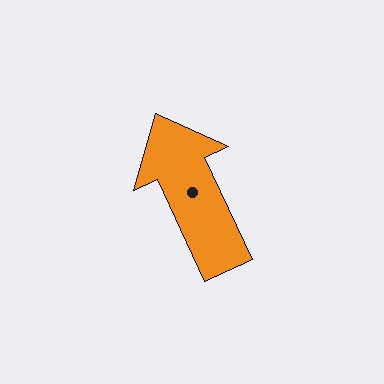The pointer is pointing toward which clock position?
Roughly 11 o'clock.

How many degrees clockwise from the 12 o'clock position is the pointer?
Approximately 335 degrees.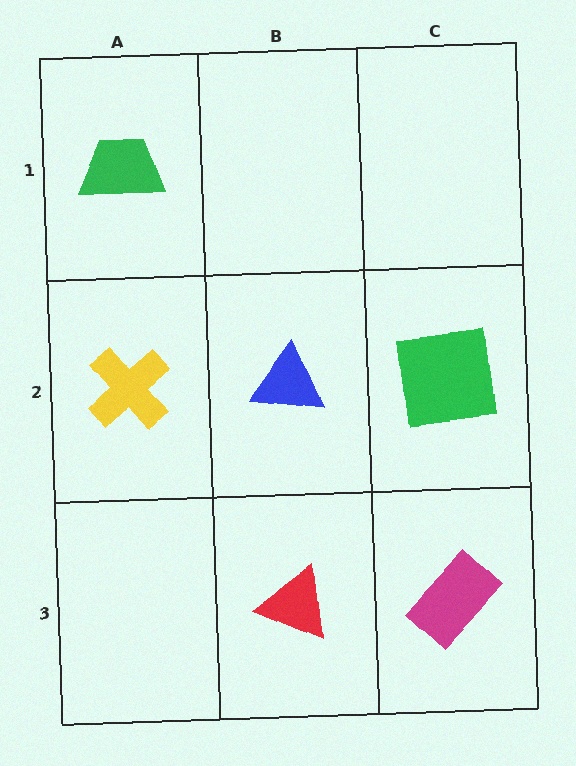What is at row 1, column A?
A green trapezoid.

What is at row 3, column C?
A magenta rectangle.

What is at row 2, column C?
A green square.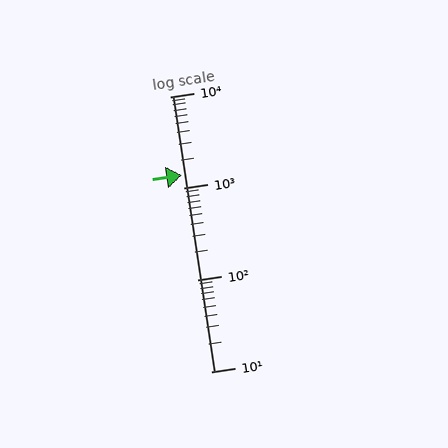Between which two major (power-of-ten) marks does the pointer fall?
The pointer is between 1000 and 10000.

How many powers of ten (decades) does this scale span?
The scale spans 3 decades, from 10 to 10000.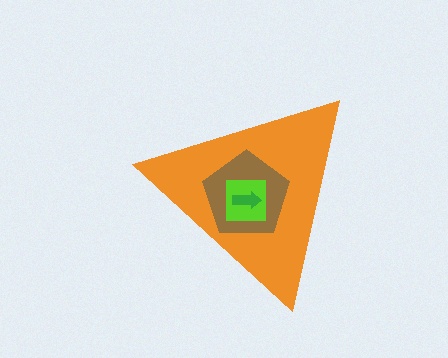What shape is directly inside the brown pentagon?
The lime square.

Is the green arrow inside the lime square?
Yes.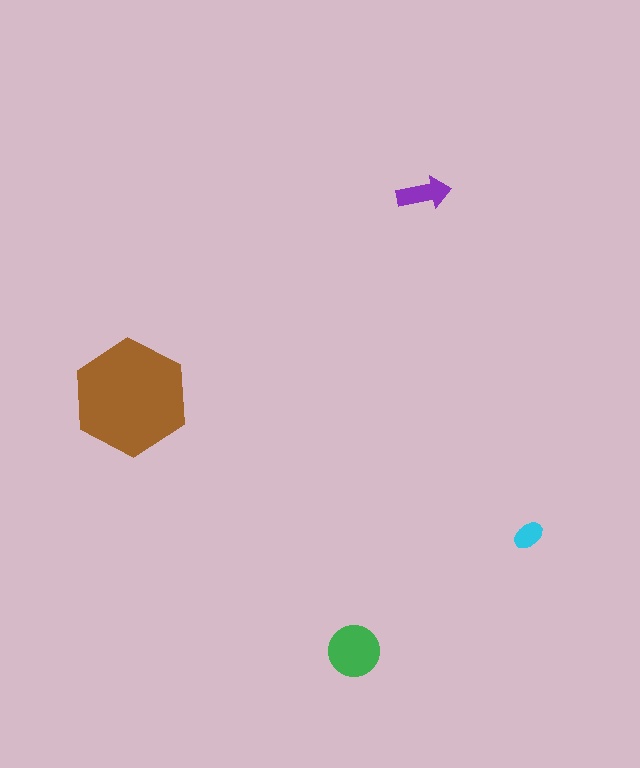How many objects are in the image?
There are 4 objects in the image.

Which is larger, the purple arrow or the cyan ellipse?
The purple arrow.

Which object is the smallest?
The cyan ellipse.